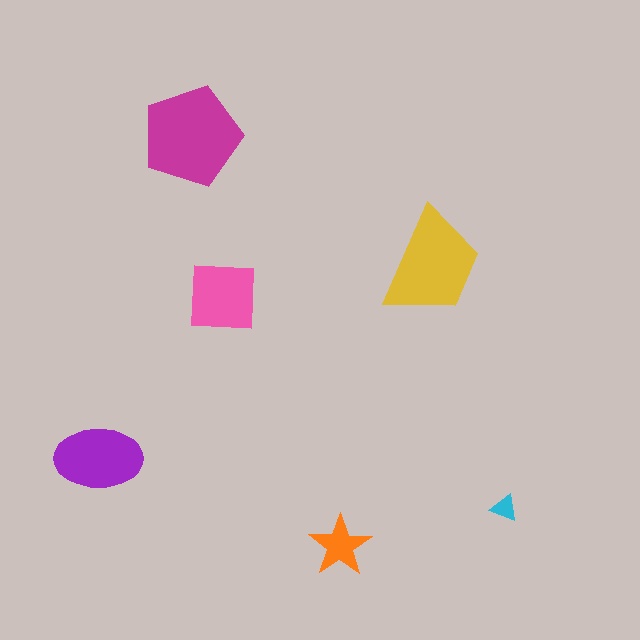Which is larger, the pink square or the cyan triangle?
The pink square.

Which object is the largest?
The magenta pentagon.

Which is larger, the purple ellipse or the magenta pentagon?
The magenta pentagon.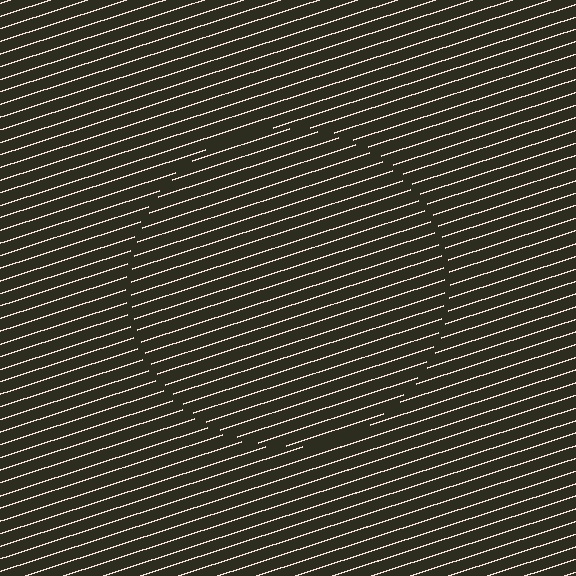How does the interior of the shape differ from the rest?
The interior of the shape contains the same grating, shifted by half a period — the contour is defined by the phase discontinuity where line-ends from the inner and outer gratings abut.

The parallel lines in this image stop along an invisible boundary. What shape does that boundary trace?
An illusory circle. The interior of the shape contains the same grating, shifted by half a period — the contour is defined by the phase discontinuity where line-ends from the inner and outer gratings abut.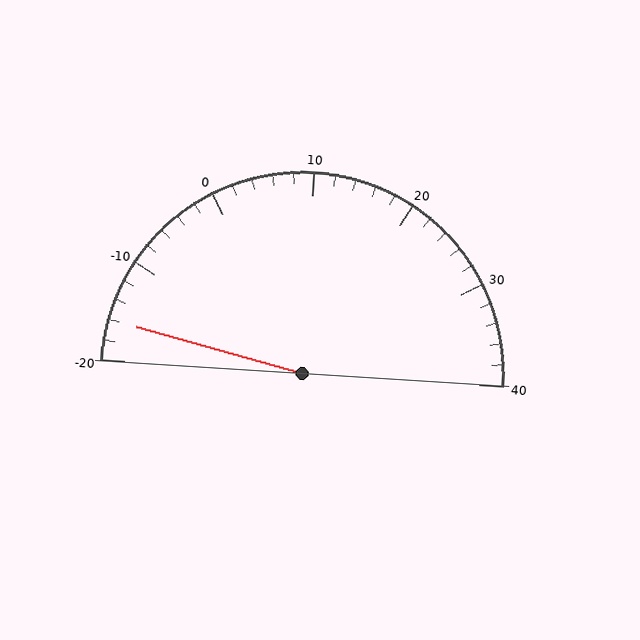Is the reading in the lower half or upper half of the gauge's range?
The reading is in the lower half of the range (-20 to 40).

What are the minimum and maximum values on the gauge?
The gauge ranges from -20 to 40.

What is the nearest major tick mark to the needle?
The nearest major tick mark is -20.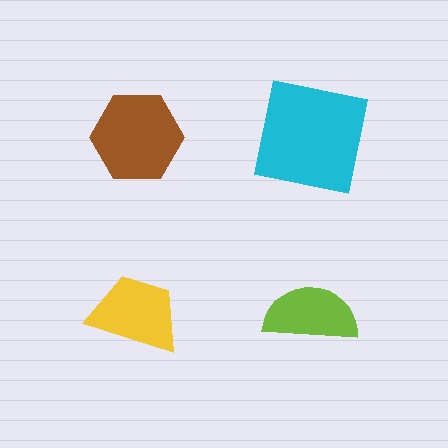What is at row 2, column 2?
A lime semicircle.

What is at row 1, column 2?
A cyan square.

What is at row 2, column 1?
A yellow trapezoid.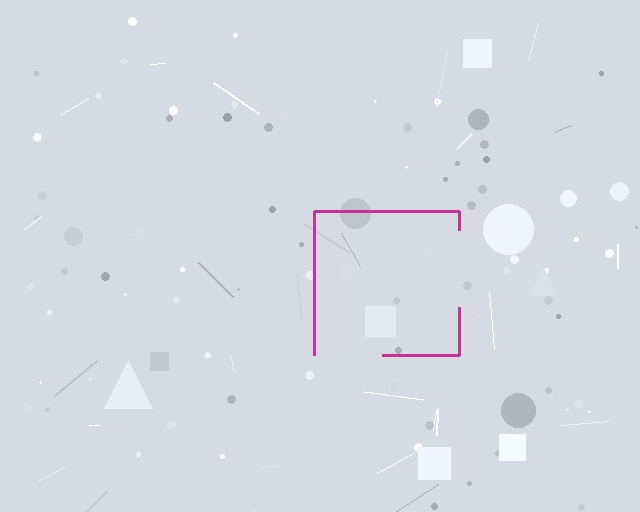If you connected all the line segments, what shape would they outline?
They would outline a square.